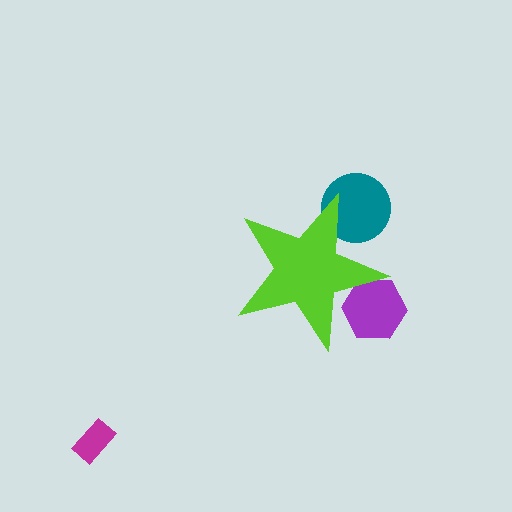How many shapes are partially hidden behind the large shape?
2 shapes are partially hidden.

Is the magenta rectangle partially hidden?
No, the magenta rectangle is fully visible.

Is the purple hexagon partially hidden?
Yes, the purple hexagon is partially hidden behind the lime star.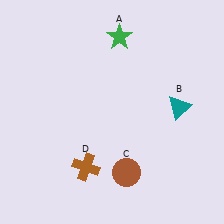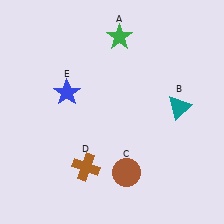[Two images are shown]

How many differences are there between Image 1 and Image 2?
There is 1 difference between the two images.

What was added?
A blue star (E) was added in Image 2.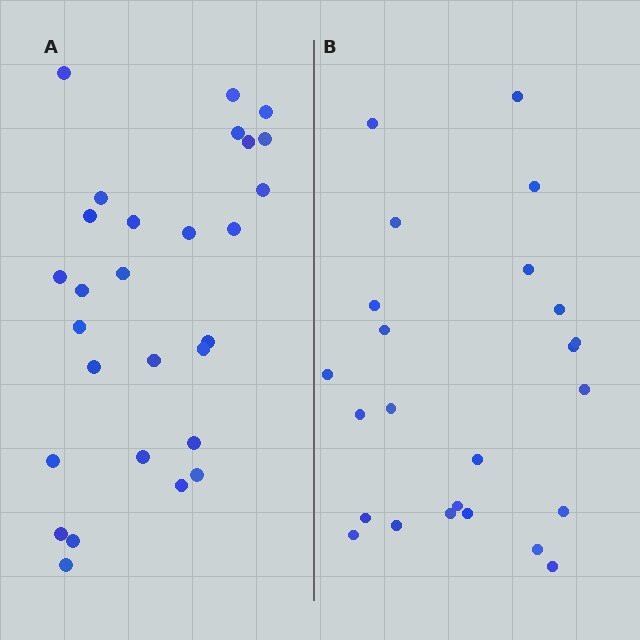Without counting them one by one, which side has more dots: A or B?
Region A (the left region) has more dots.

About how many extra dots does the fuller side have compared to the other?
Region A has about 4 more dots than region B.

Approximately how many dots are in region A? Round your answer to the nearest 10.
About 30 dots. (The exact count is 28, which rounds to 30.)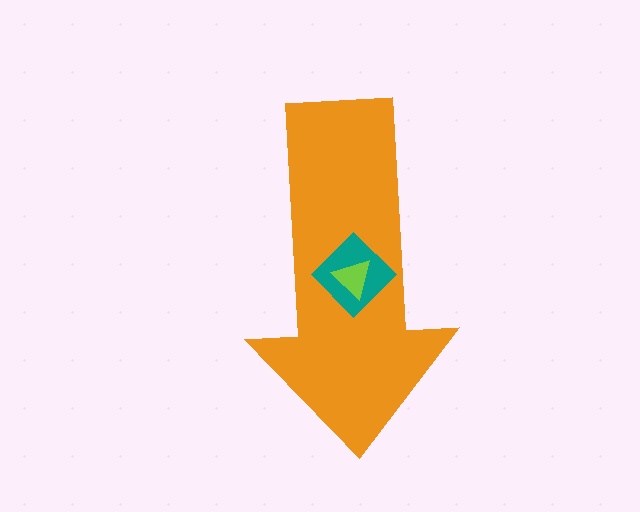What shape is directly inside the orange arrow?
The teal diamond.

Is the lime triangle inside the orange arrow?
Yes.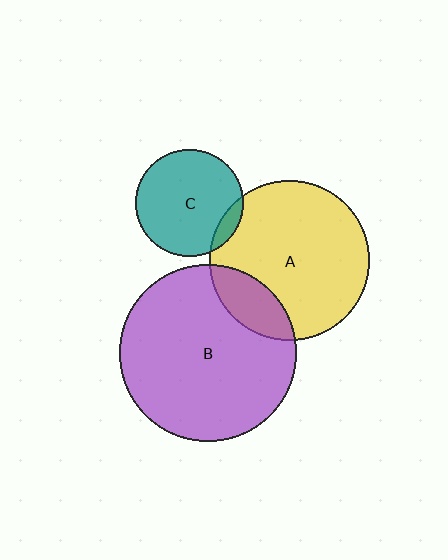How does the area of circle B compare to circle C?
Approximately 2.7 times.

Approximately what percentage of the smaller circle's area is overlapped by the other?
Approximately 10%.